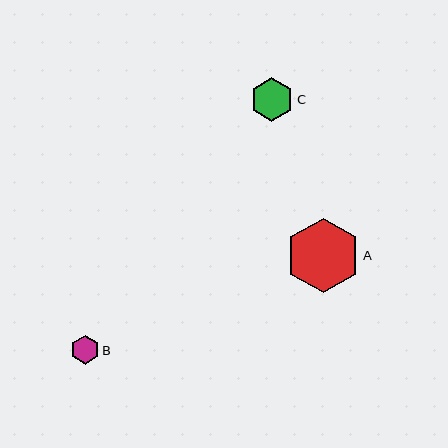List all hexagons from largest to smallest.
From largest to smallest: A, C, B.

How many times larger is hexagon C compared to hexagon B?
Hexagon C is approximately 1.5 times the size of hexagon B.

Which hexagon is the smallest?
Hexagon B is the smallest with a size of approximately 28 pixels.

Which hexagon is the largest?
Hexagon A is the largest with a size of approximately 74 pixels.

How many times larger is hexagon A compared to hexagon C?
Hexagon A is approximately 1.7 times the size of hexagon C.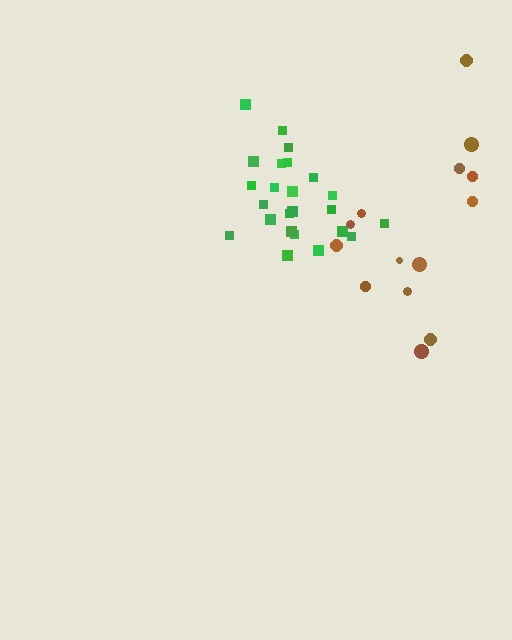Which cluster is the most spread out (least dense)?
Brown.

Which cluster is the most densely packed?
Green.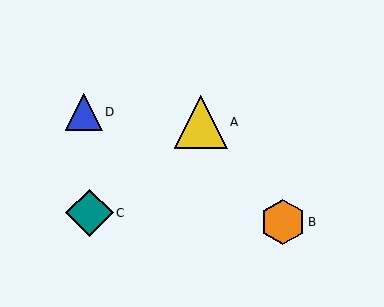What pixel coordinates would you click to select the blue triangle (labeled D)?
Click at (84, 112) to select the blue triangle D.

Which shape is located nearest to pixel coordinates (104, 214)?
The teal diamond (labeled C) at (89, 213) is nearest to that location.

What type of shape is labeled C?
Shape C is a teal diamond.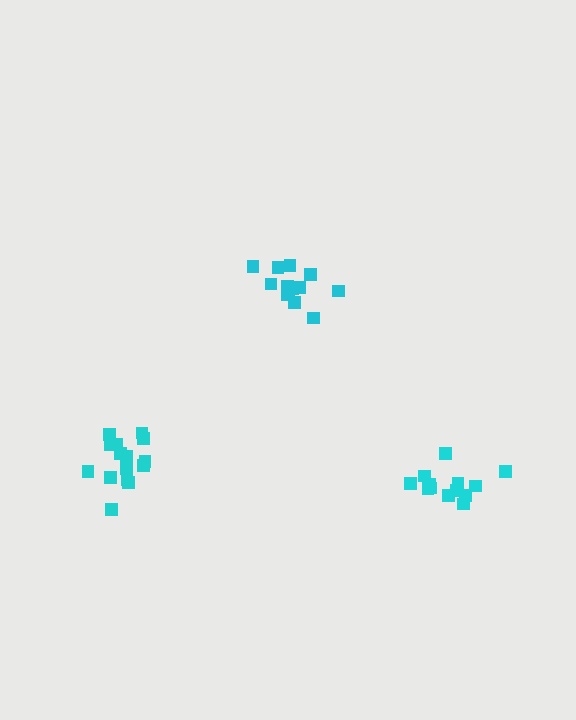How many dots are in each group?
Group 1: 13 dots, Group 2: 15 dots, Group 3: 13 dots (41 total).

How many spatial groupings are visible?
There are 3 spatial groupings.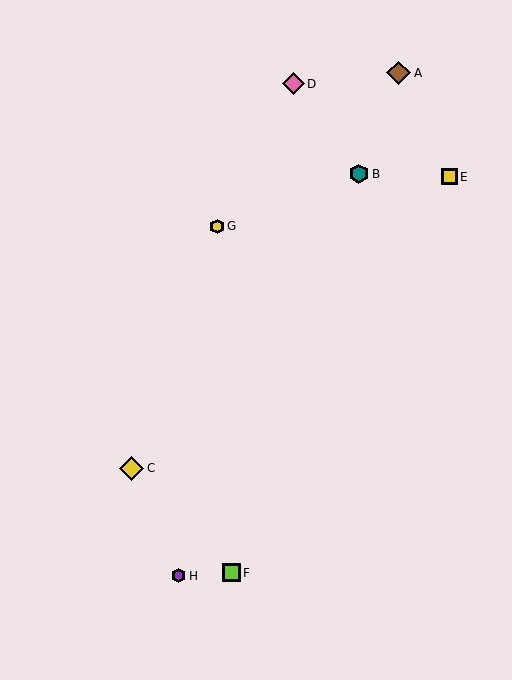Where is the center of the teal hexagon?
The center of the teal hexagon is at (359, 174).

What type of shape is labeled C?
Shape C is a yellow diamond.